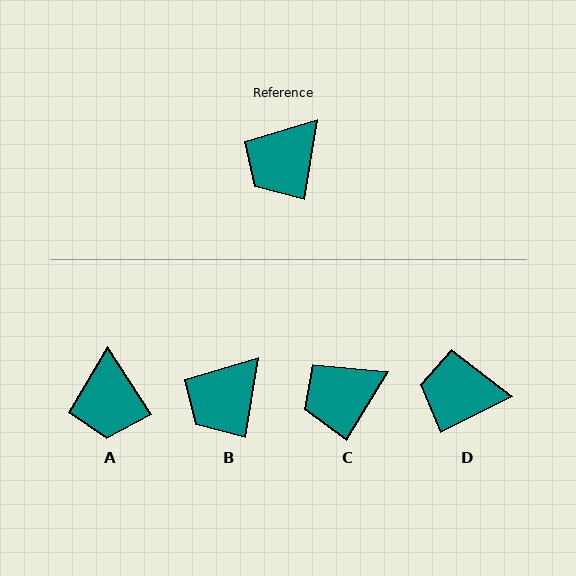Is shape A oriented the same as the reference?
No, it is off by about 43 degrees.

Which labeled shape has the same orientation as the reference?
B.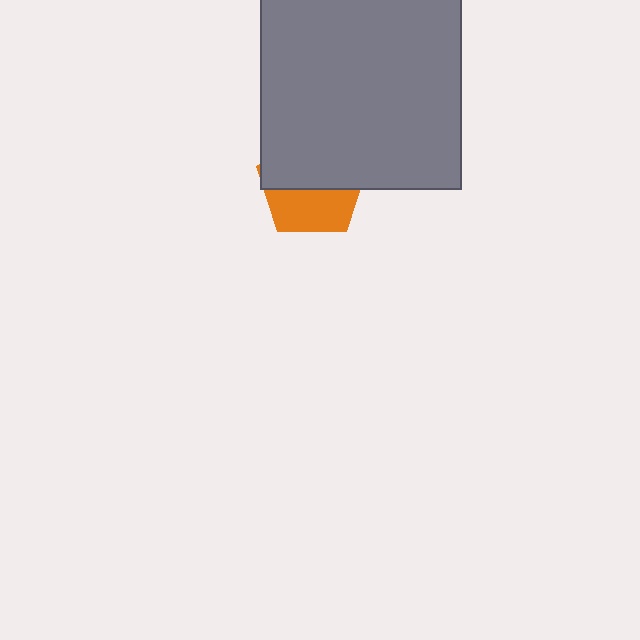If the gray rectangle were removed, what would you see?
You would see the complete orange pentagon.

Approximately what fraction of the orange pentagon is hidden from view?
Roughly 57% of the orange pentagon is hidden behind the gray rectangle.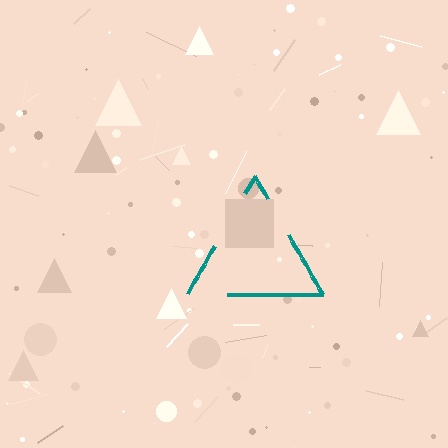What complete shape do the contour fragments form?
The contour fragments form a triangle.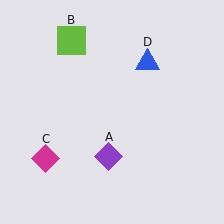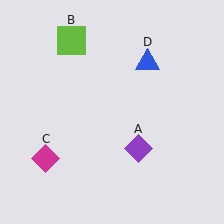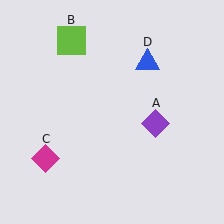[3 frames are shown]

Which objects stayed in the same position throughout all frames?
Lime square (object B) and magenta diamond (object C) and blue triangle (object D) remained stationary.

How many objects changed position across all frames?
1 object changed position: purple diamond (object A).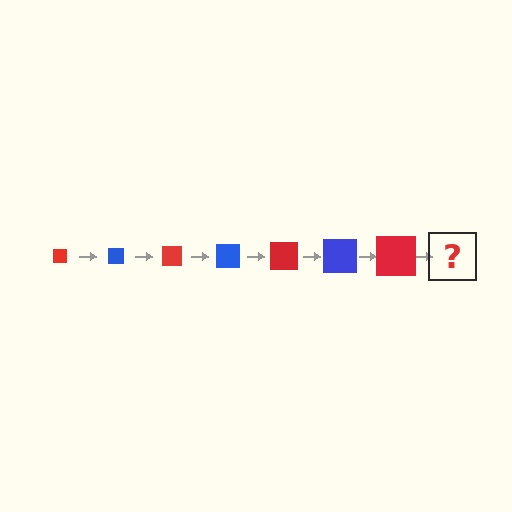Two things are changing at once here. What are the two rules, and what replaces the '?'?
The two rules are that the square grows larger each step and the color cycles through red and blue. The '?' should be a blue square, larger than the previous one.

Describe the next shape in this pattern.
It should be a blue square, larger than the previous one.